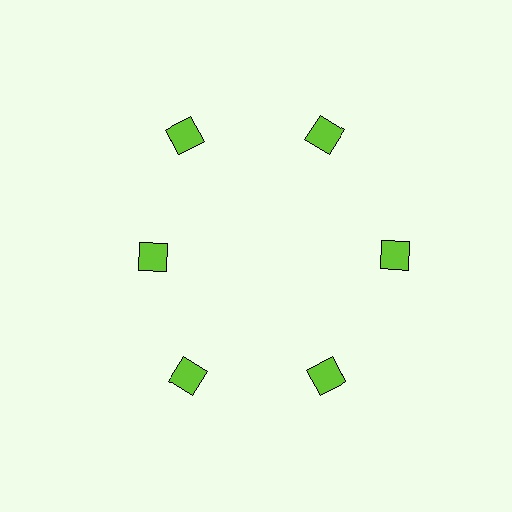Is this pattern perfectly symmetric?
No. The 6 lime squares are arranged in a ring, but one element near the 9 o'clock position is pulled inward toward the center, breaking the 6-fold rotational symmetry.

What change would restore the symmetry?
The symmetry would be restored by moving it outward, back onto the ring so that all 6 squares sit at equal angles and equal distance from the center.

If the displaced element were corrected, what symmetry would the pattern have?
It would have 6-fold rotational symmetry — the pattern would map onto itself every 60 degrees.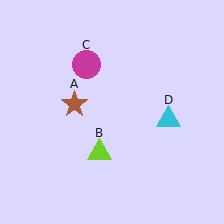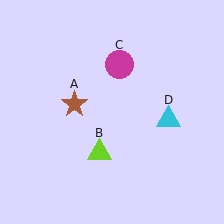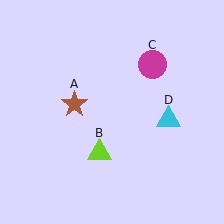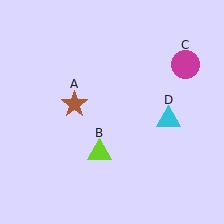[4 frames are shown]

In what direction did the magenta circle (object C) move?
The magenta circle (object C) moved right.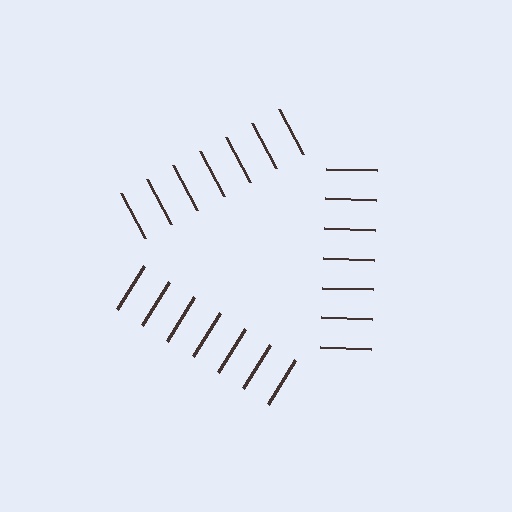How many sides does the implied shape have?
3 sides — the line-ends trace a triangle.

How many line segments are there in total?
21 — 7 along each of the 3 edges.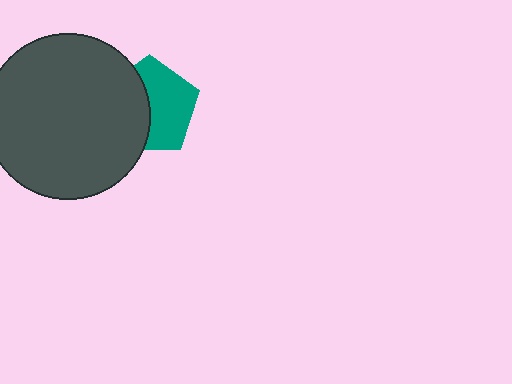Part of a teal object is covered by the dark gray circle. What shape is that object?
It is a pentagon.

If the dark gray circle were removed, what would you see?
You would see the complete teal pentagon.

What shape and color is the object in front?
The object in front is a dark gray circle.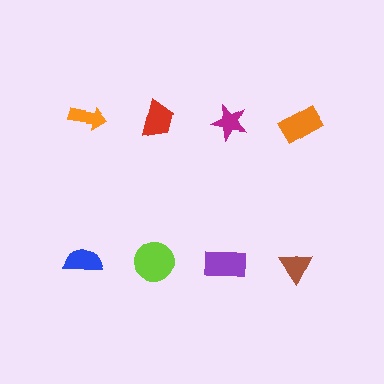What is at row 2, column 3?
A purple rectangle.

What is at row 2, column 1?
A blue semicircle.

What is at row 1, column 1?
An orange arrow.